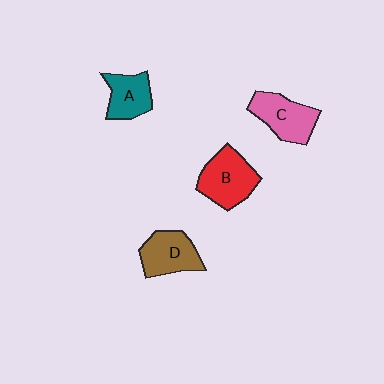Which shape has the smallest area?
Shape A (teal).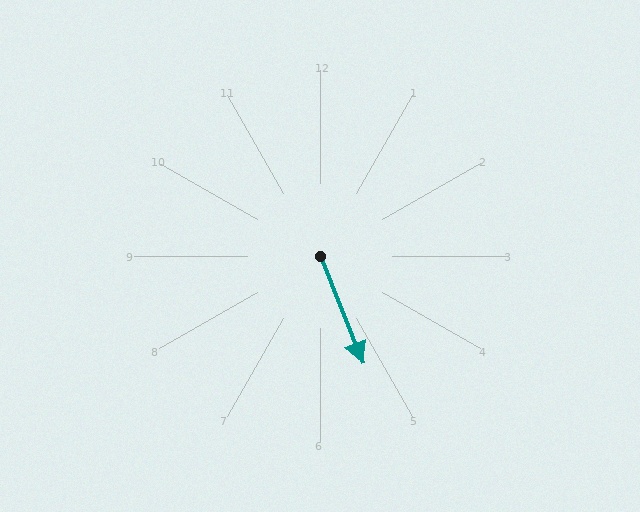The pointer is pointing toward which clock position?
Roughly 5 o'clock.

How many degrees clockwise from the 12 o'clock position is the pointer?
Approximately 158 degrees.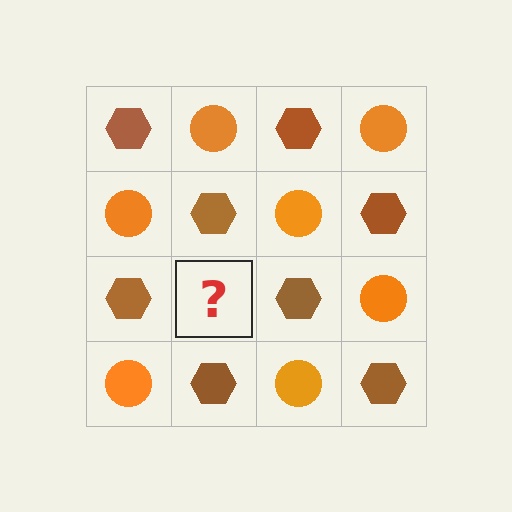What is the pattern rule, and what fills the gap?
The rule is that it alternates brown hexagon and orange circle in a checkerboard pattern. The gap should be filled with an orange circle.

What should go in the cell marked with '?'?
The missing cell should contain an orange circle.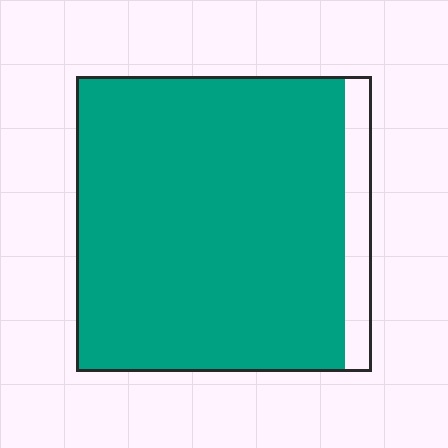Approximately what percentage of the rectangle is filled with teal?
Approximately 90%.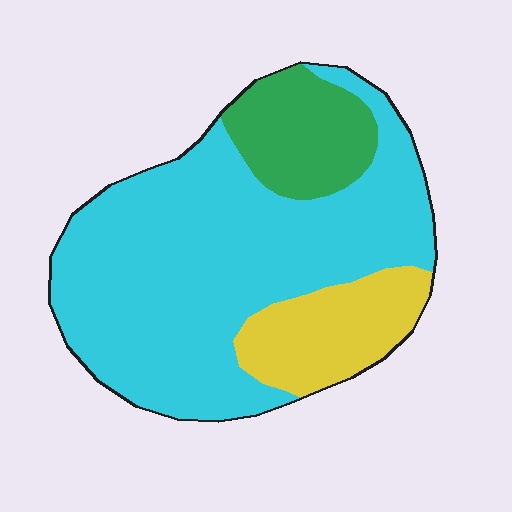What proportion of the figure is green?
Green covers about 15% of the figure.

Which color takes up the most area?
Cyan, at roughly 70%.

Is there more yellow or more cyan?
Cyan.